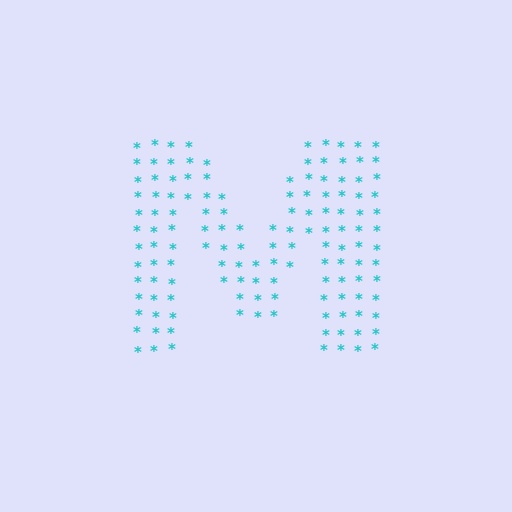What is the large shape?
The large shape is the letter M.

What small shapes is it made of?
It is made of small asterisks.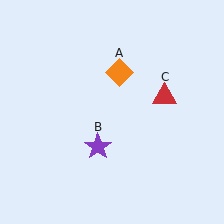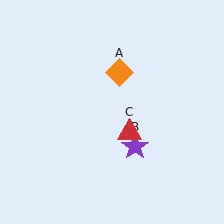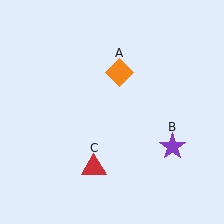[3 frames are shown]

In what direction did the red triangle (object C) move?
The red triangle (object C) moved down and to the left.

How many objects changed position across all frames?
2 objects changed position: purple star (object B), red triangle (object C).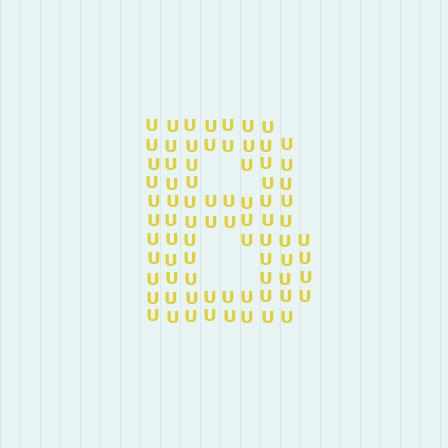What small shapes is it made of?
It is made of small letter U's.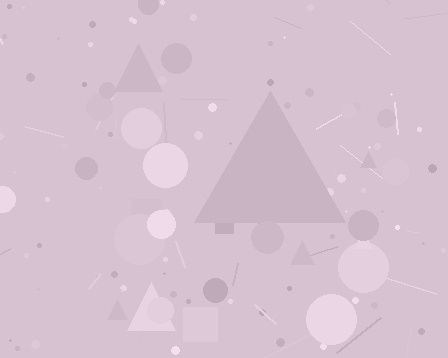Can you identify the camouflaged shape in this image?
The camouflaged shape is a triangle.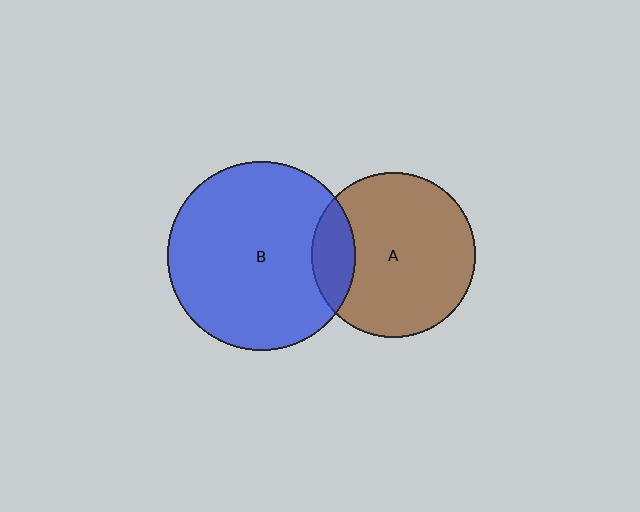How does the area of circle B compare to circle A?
Approximately 1.3 times.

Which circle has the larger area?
Circle B (blue).